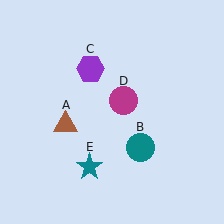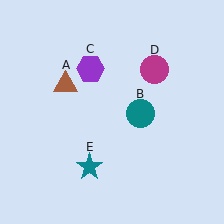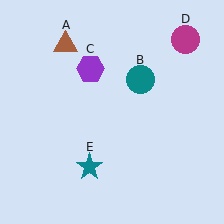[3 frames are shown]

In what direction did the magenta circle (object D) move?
The magenta circle (object D) moved up and to the right.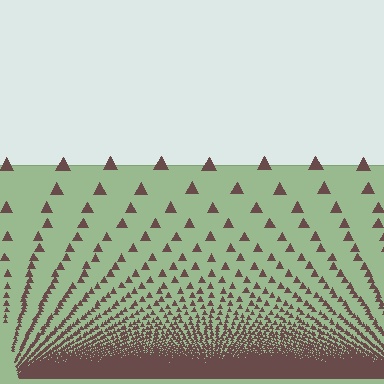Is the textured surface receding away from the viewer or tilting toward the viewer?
The surface appears to tilt toward the viewer. Texture elements get larger and sparser toward the top.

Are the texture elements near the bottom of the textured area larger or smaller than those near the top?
Smaller. The gradient is inverted — elements near the bottom are smaller and denser.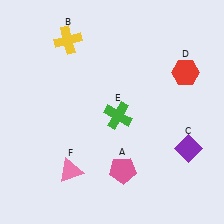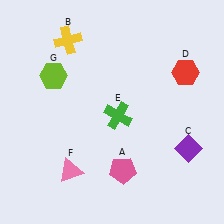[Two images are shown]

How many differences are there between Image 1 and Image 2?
There is 1 difference between the two images.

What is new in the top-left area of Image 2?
A lime hexagon (G) was added in the top-left area of Image 2.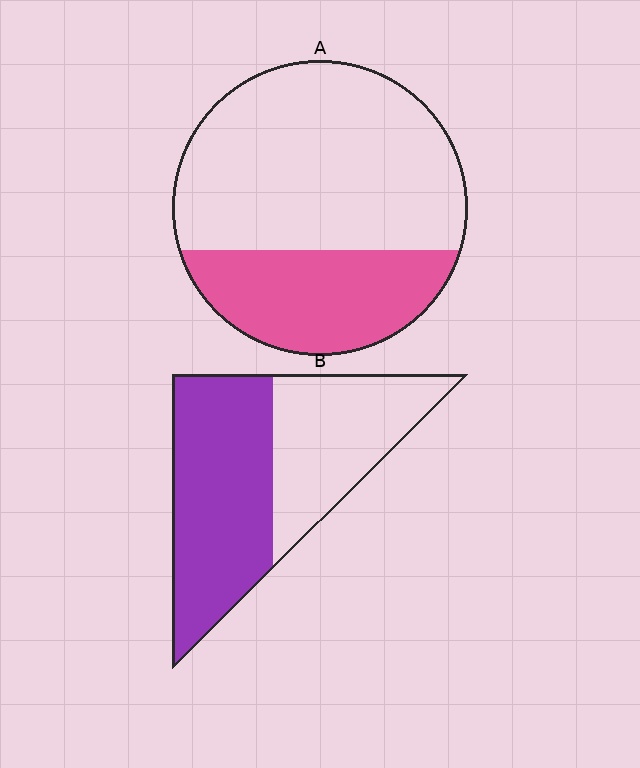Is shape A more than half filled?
No.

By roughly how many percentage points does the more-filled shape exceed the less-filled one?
By roughly 25 percentage points (B over A).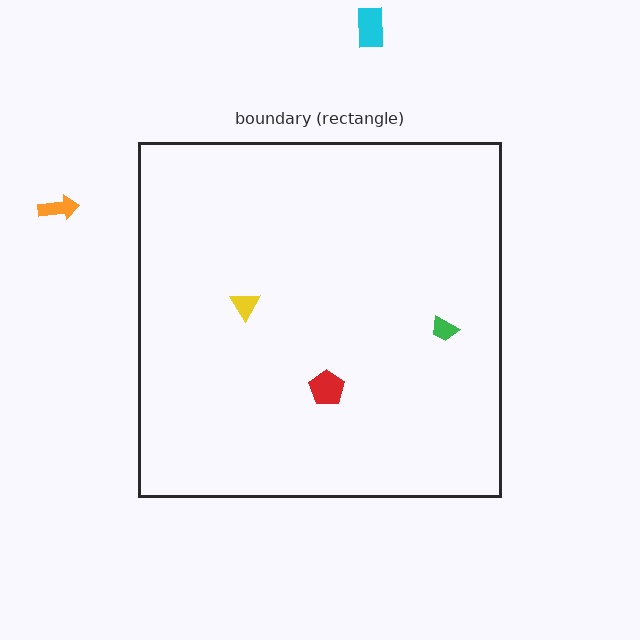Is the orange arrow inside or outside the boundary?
Outside.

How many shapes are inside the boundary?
3 inside, 2 outside.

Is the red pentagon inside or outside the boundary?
Inside.